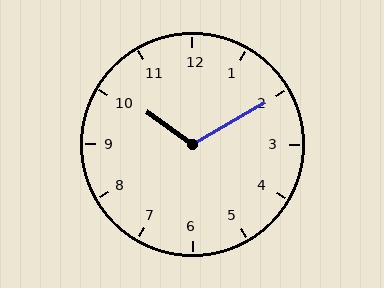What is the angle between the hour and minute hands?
Approximately 115 degrees.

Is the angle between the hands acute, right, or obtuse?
It is obtuse.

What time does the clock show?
10:10.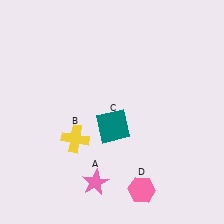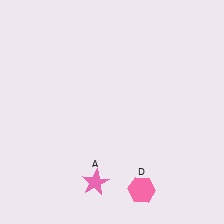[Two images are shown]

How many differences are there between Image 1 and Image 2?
There are 2 differences between the two images.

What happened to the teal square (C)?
The teal square (C) was removed in Image 2. It was in the bottom-right area of Image 1.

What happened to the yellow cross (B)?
The yellow cross (B) was removed in Image 2. It was in the bottom-left area of Image 1.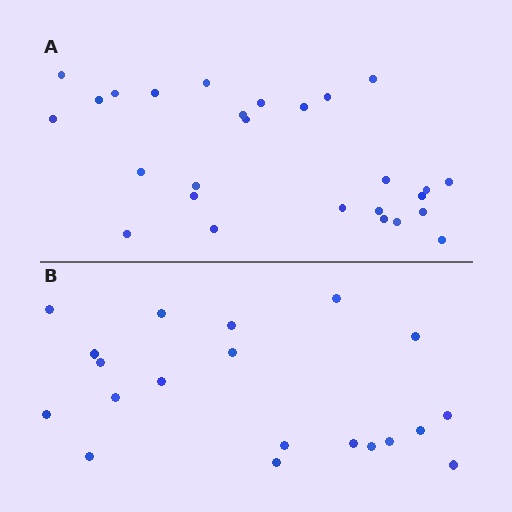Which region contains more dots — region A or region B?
Region A (the top region) has more dots.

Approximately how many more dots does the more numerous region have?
Region A has roughly 8 or so more dots than region B.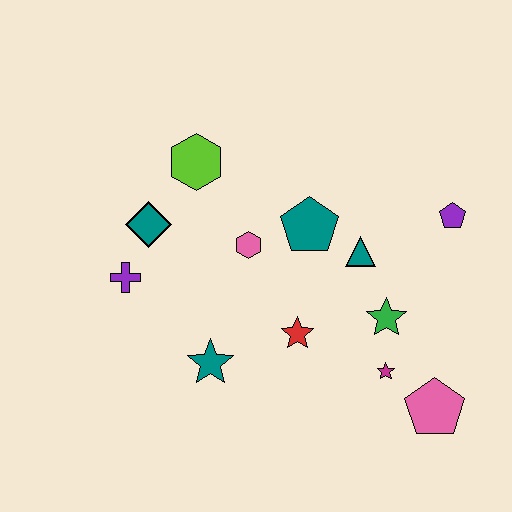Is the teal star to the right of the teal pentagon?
No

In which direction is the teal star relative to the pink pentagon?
The teal star is to the left of the pink pentagon.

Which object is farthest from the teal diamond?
The pink pentagon is farthest from the teal diamond.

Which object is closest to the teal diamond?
The purple cross is closest to the teal diamond.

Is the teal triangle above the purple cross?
Yes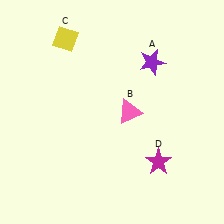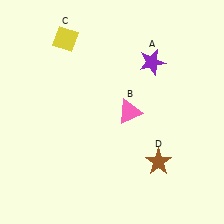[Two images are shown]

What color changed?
The star (D) changed from magenta in Image 1 to brown in Image 2.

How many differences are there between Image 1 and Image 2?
There is 1 difference between the two images.